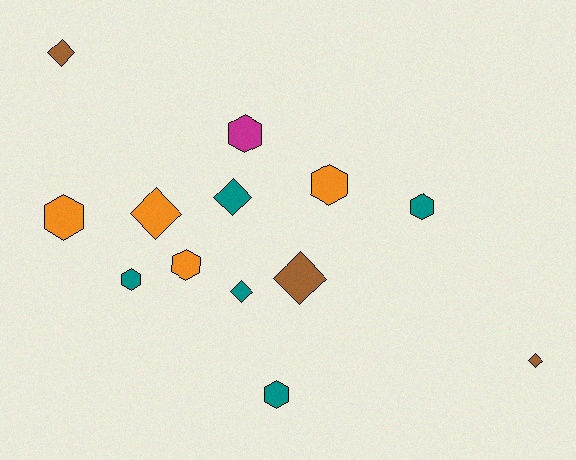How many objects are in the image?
There are 13 objects.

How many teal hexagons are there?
There are 3 teal hexagons.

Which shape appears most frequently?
Hexagon, with 7 objects.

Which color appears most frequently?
Teal, with 5 objects.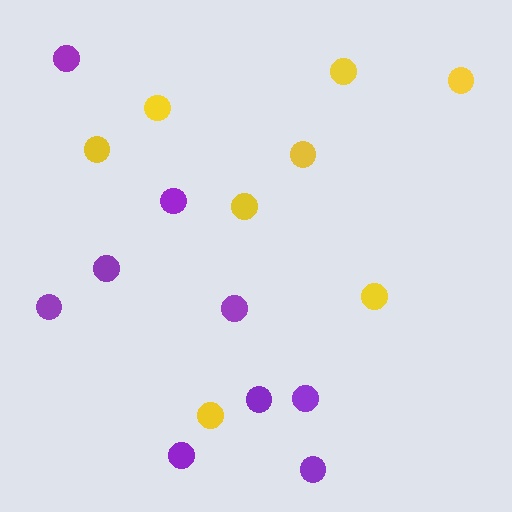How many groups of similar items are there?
There are 2 groups: one group of yellow circles (8) and one group of purple circles (9).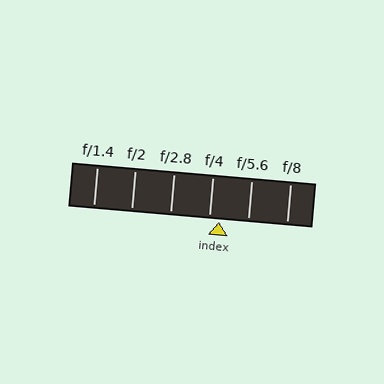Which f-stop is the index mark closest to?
The index mark is closest to f/4.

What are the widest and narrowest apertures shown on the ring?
The widest aperture shown is f/1.4 and the narrowest is f/8.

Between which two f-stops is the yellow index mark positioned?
The index mark is between f/4 and f/5.6.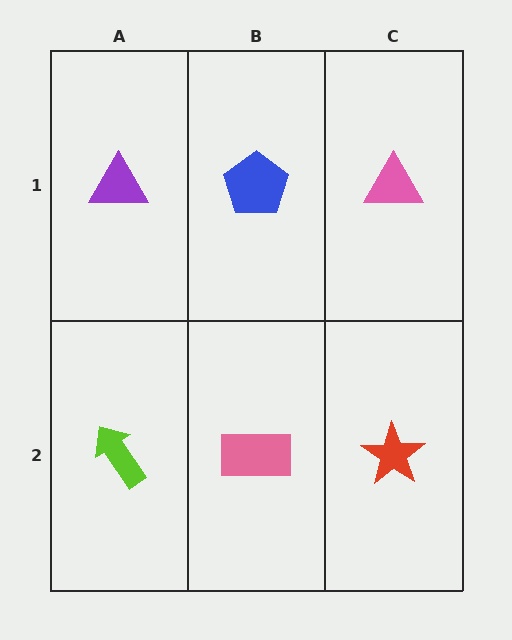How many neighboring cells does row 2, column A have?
2.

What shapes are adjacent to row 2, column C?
A pink triangle (row 1, column C), a pink rectangle (row 2, column B).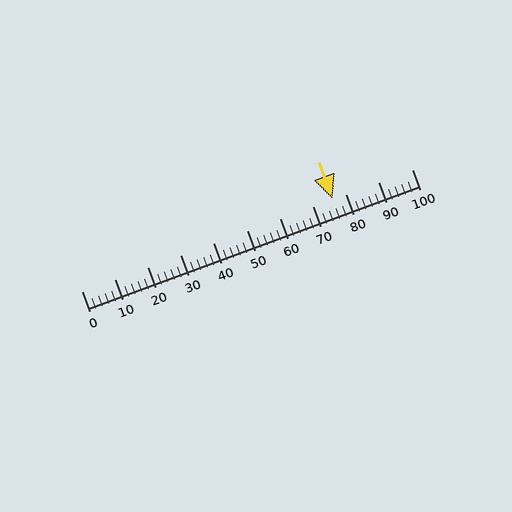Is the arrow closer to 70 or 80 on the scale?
The arrow is closer to 80.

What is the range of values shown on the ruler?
The ruler shows values from 0 to 100.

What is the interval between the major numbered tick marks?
The major tick marks are spaced 10 units apart.